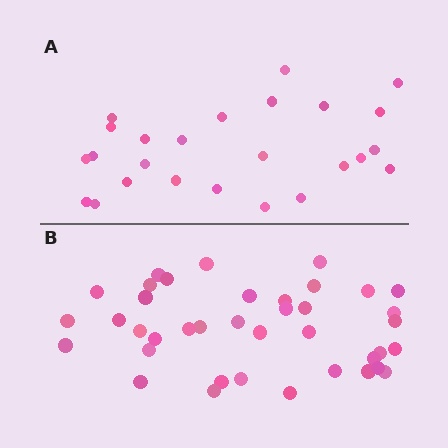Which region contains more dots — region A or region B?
Region B (the bottom region) has more dots.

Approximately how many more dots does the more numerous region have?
Region B has approximately 15 more dots than region A.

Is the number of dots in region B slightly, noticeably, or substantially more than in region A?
Region B has substantially more. The ratio is roughly 1.6 to 1.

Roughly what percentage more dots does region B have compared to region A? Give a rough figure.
About 55% more.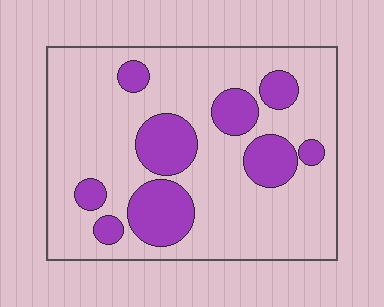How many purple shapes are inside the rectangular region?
9.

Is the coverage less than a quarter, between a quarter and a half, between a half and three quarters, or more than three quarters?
Less than a quarter.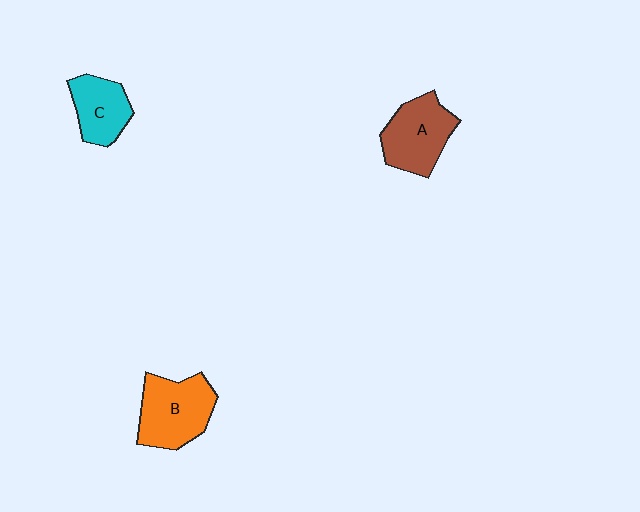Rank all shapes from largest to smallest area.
From largest to smallest: B (orange), A (brown), C (cyan).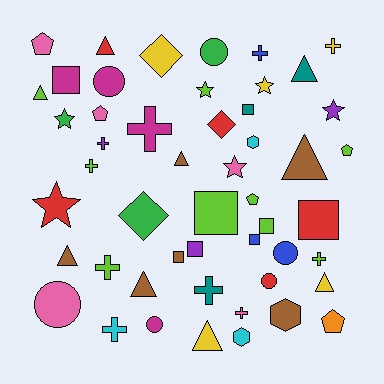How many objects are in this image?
There are 50 objects.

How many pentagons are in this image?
There are 5 pentagons.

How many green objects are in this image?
There are 3 green objects.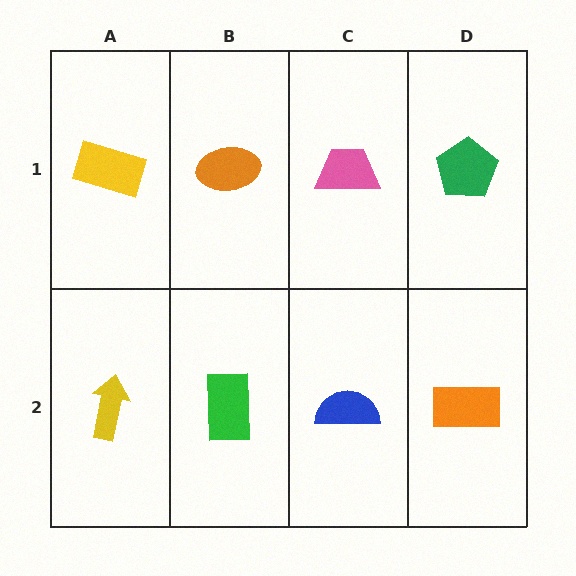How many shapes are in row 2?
4 shapes.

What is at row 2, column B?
A green rectangle.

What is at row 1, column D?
A green pentagon.